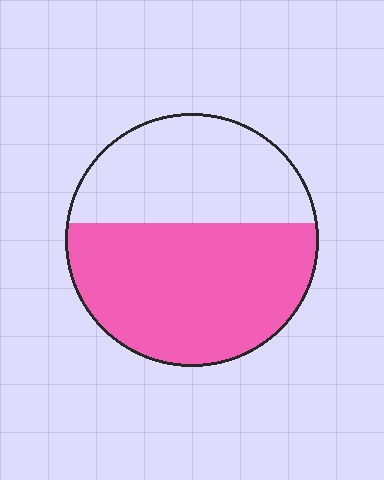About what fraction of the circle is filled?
About three fifths (3/5).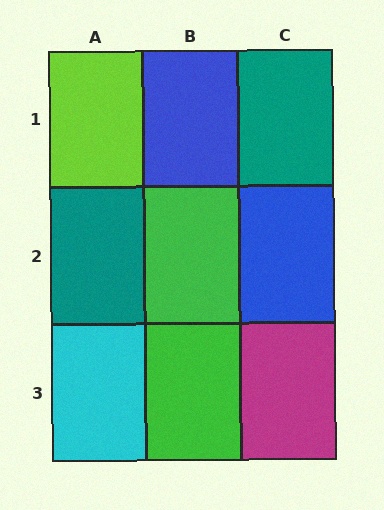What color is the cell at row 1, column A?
Lime.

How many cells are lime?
1 cell is lime.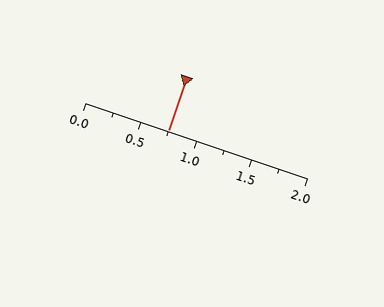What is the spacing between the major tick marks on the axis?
The major ticks are spaced 0.5 apart.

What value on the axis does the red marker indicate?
The marker indicates approximately 0.75.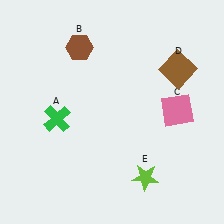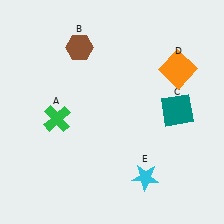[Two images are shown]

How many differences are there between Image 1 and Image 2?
There are 3 differences between the two images.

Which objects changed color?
C changed from pink to teal. D changed from brown to orange. E changed from lime to cyan.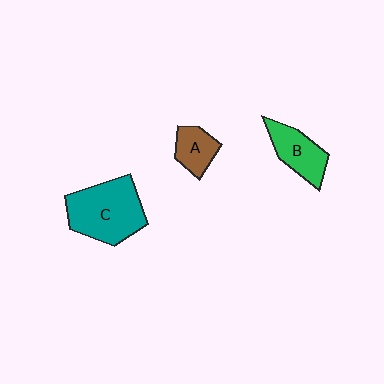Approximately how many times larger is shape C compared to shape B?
Approximately 1.7 times.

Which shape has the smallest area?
Shape A (brown).